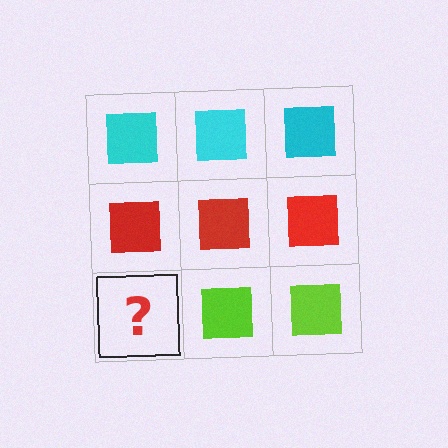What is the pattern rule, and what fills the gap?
The rule is that each row has a consistent color. The gap should be filled with a lime square.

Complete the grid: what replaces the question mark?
The question mark should be replaced with a lime square.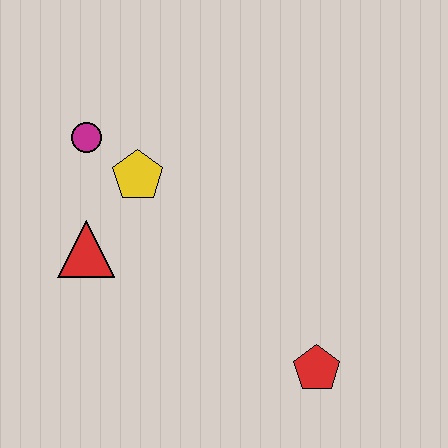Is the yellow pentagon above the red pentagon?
Yes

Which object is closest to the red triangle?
The yellow pentagon is closest to the red triangle.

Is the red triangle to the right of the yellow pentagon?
No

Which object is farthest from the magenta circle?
The red pentagon is farthest from the magenta circle.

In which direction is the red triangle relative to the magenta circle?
The red triangle is below the magenta circle.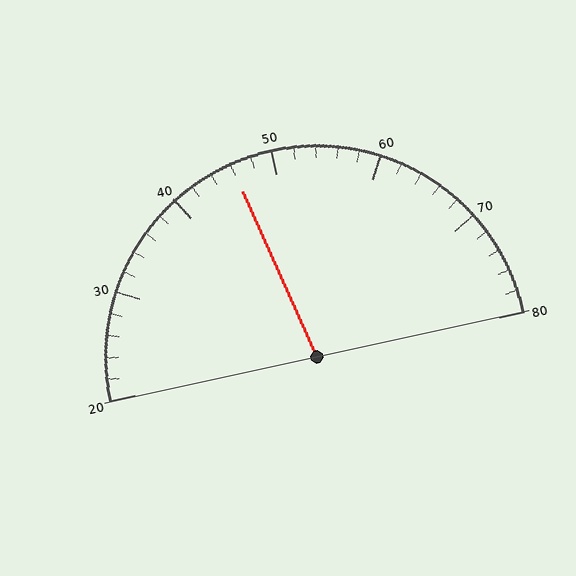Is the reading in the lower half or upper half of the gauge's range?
The reading is in the lower half of the range (20 to 80).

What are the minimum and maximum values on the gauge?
The gauge ranges from 20 to 80.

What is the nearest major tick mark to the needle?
The nearest major tick mark is 50.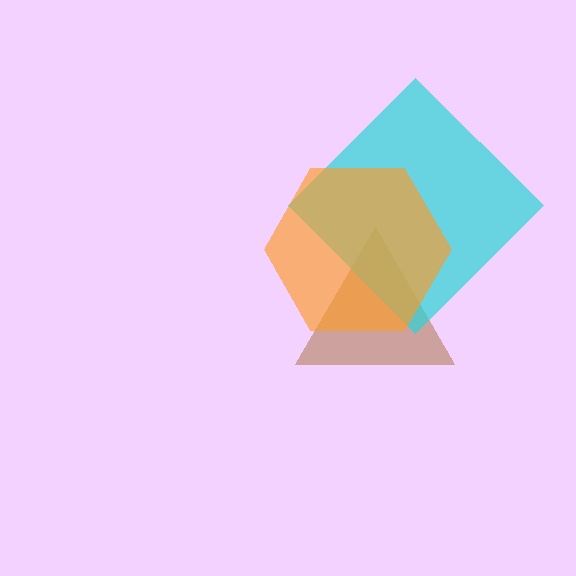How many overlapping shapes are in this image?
There are 3 overlapping shapes in the image.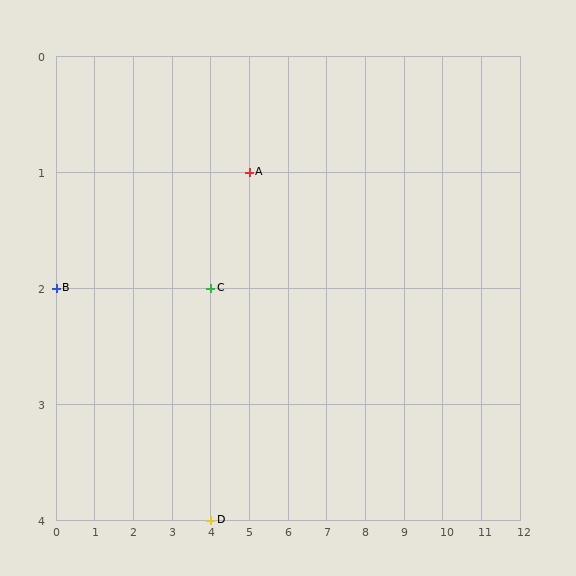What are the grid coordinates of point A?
Point A is at grid coordinates (5, 1).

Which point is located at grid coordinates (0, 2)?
Point B is at (0, 2).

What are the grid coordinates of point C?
Point C is at grid coordinates (4, 2).